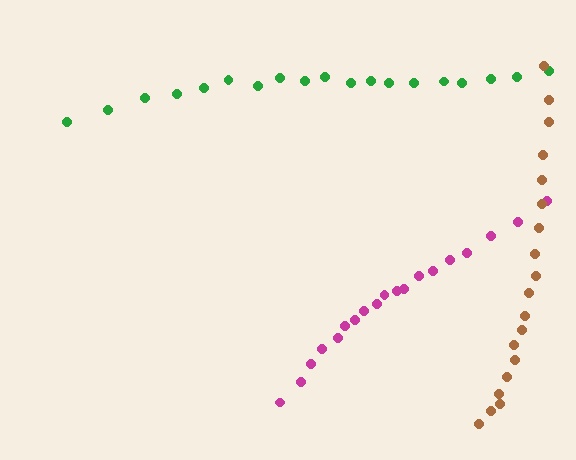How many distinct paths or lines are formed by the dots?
There are 3 distinct paths.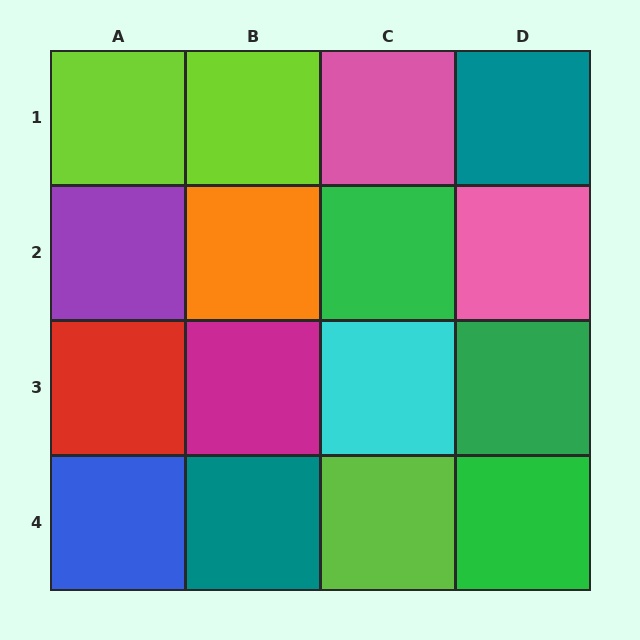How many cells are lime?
3 cells are lime.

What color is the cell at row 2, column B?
Orange.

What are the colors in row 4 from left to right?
Blue, teal, lime, green.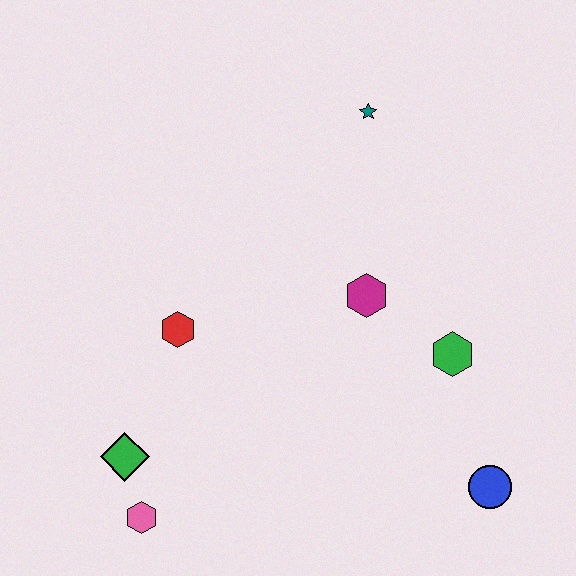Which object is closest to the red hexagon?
The green diamond is closest to the red hexagon.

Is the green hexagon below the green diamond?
No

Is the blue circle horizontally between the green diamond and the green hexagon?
No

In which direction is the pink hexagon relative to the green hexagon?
The pink hexagon is to the left of the green hexagon.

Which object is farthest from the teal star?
The pink hexagon is farthest from the teal star.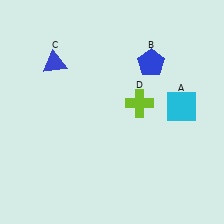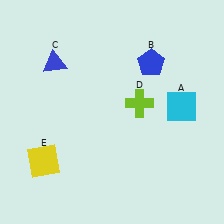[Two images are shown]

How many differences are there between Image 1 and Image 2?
There is 1 difference between the two images.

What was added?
A yellow square (E) was added in Image 2.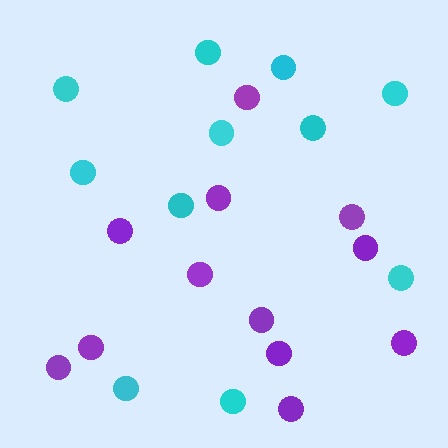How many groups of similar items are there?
There are 2 groups: one group of purple circles (12) and one group of cyan circles (11).